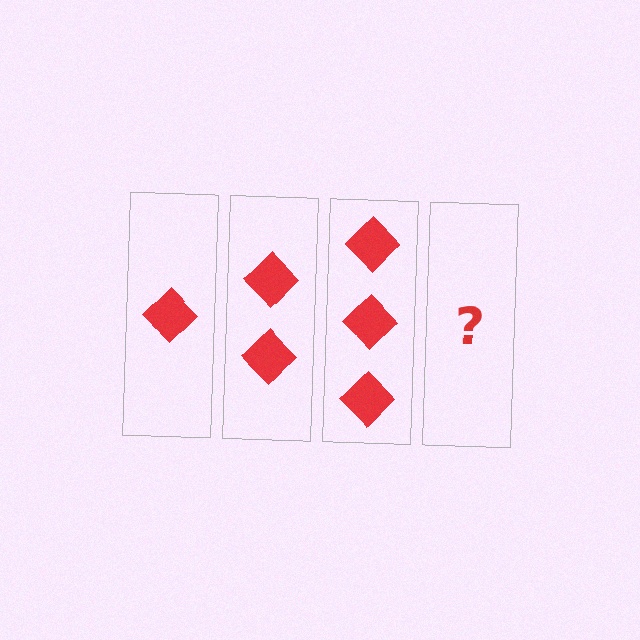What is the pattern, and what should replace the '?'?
The pattern is that each step adds one more diamond. The '?' should be 4 diamonds.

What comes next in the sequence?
The next element should be 4 diamonds.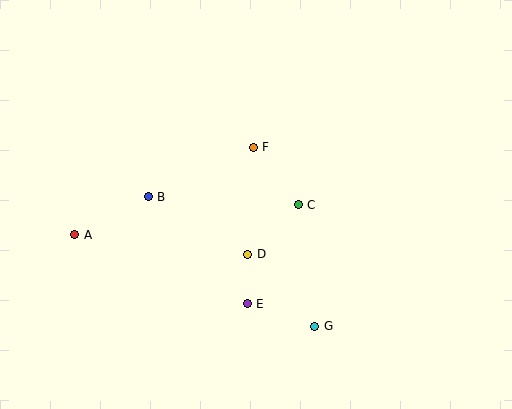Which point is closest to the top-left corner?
Point B is closest to the top-left corner.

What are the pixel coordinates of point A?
Point A is at (75, 235).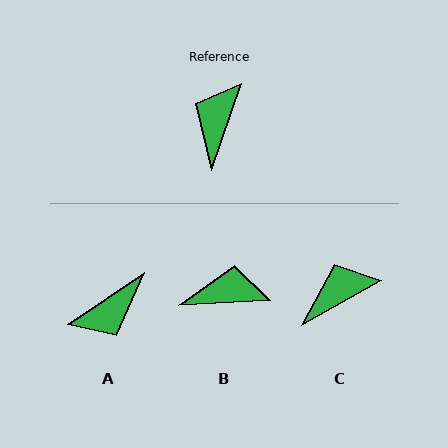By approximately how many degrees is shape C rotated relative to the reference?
Approximately 42 degrees clockwise.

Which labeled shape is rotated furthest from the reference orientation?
A, about 143 degrees away.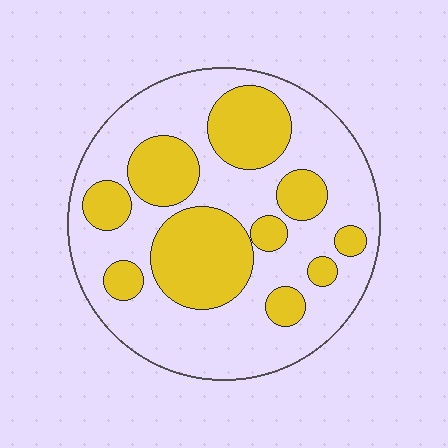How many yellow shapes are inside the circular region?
10.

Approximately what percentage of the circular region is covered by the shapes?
Approximately 35%.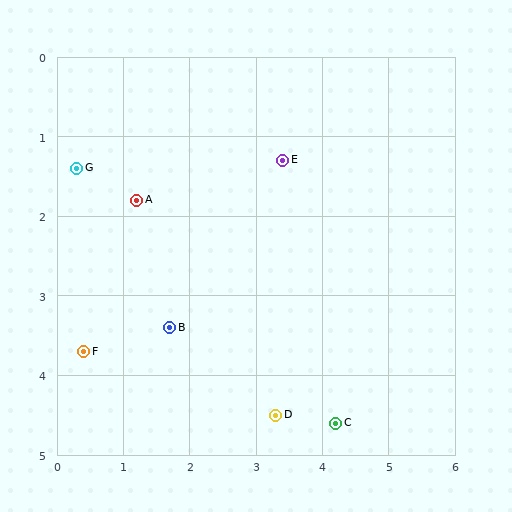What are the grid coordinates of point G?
Point G is at approximately (0.3, 1.4).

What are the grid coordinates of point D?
Point D is at approximately (3.3, 4.5).